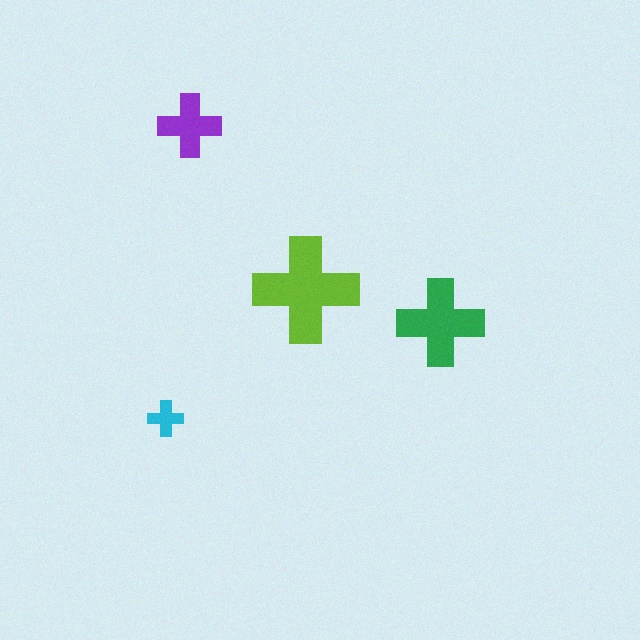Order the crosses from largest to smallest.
the lime one, the green one, the purple one, the cyan one.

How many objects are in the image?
There are 4 objects in the image.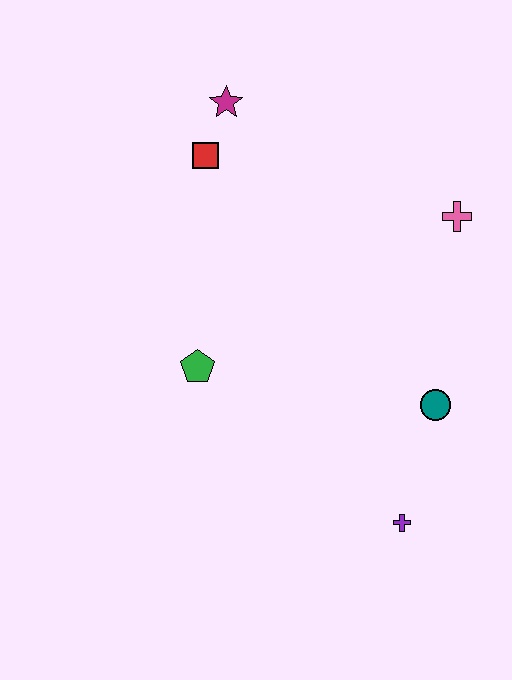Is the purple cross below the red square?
Yes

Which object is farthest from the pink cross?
The purple cross is farthest from the pink cross.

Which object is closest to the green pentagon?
The red square is closest to the green pentagon.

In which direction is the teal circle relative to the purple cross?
The teal circle is above the purple cross.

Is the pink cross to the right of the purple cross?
Yes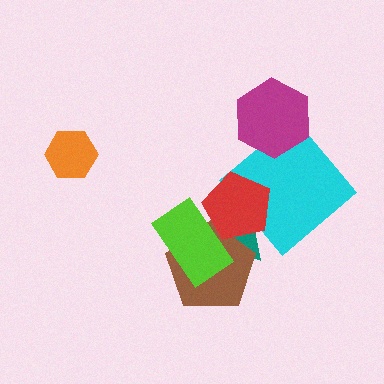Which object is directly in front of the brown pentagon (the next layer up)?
The lime rectangle is directly in front of the brown pentagon.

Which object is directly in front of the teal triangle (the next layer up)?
The brown pentagon is directly in front of the teal triangle.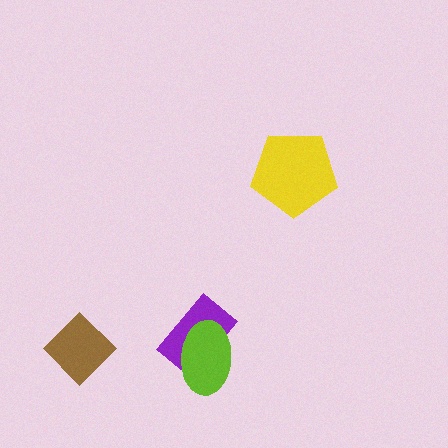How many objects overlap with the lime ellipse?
1 object overlaps with the lime ellipse.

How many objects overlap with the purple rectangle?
1 object overlaps with the purple rectangle.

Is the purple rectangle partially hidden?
Yes, it is partially covered by another shape.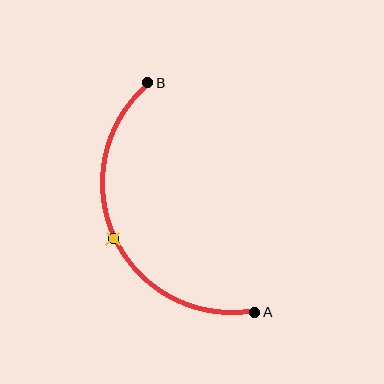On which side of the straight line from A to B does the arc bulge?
The arc bulges to the left of the straight line connecting A and B.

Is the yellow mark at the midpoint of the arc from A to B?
Yes. The yellow mark lies on the arc at equal arc-length from both A and B — it is the arc midpoint.